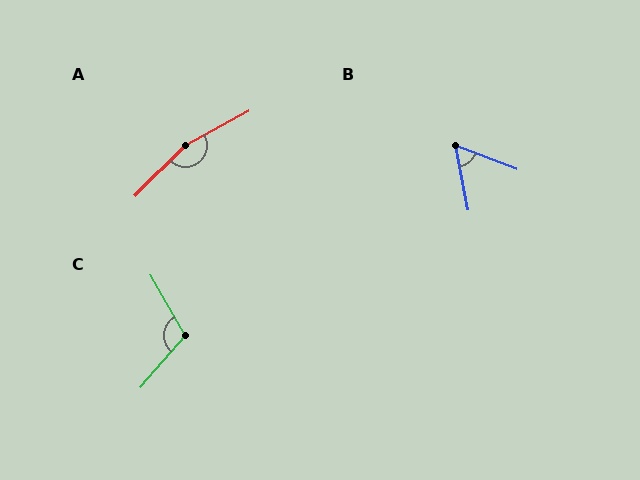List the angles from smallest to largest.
B (58°), C (109°), A (163°).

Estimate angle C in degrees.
Approximately 109 degrees.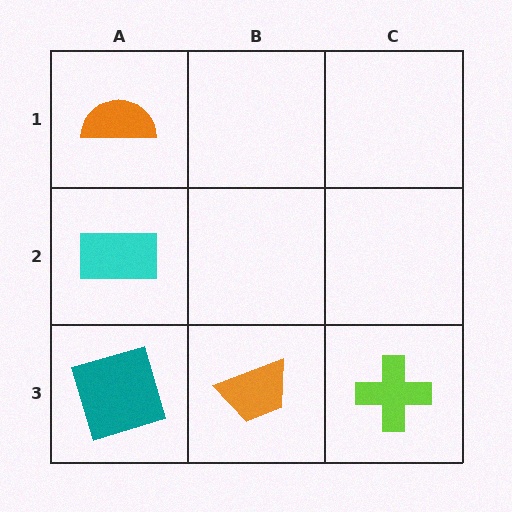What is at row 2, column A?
A cyan rectangle.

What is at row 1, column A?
An orange semicircle.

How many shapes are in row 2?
1 shape.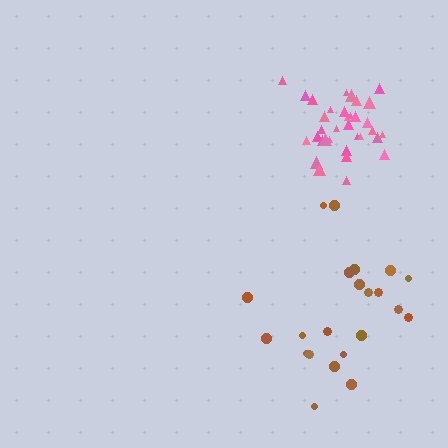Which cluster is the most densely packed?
Pink.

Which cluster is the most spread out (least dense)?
Brown.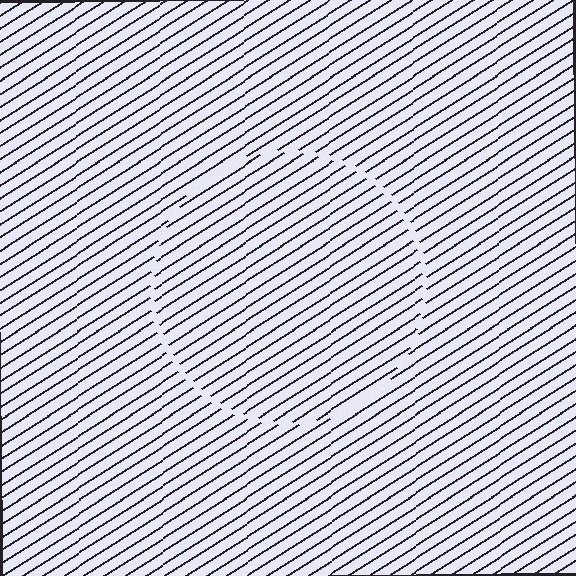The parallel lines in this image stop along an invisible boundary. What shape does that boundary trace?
An illusory circle. The interior of the shape contains the same grating, shifted by half a period — the contour is defined by the phase discontinuity where line-ends from the inner and outer gratings abut.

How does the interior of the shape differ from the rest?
The interior of the shape contains the same grating, shifted by half a period — the contour is defined by the phase discontinuity where line-ends from the inner and outer gratings abut.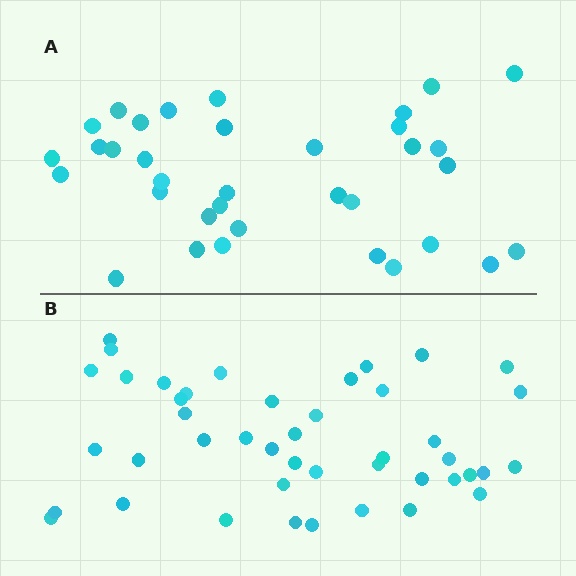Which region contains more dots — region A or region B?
Region B (the bottom region) has more dots.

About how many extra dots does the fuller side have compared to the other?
Region B has roughly 8 or so more dots than region A.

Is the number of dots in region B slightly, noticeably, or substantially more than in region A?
Region B has noticeably more, but not dramatically so. The ratio is roughly 1.3 to 1.